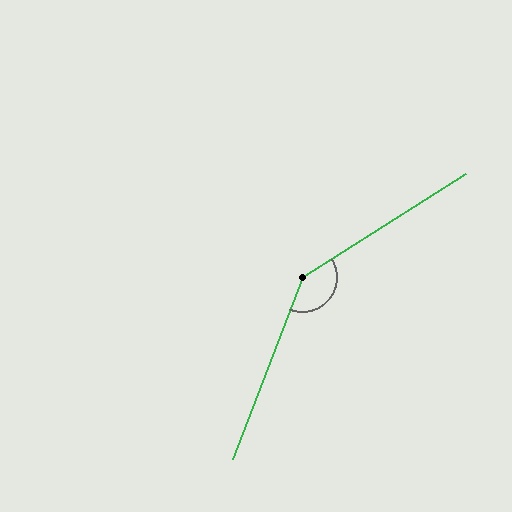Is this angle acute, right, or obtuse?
It is obtuse.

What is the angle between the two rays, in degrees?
Approximately 143 degrees.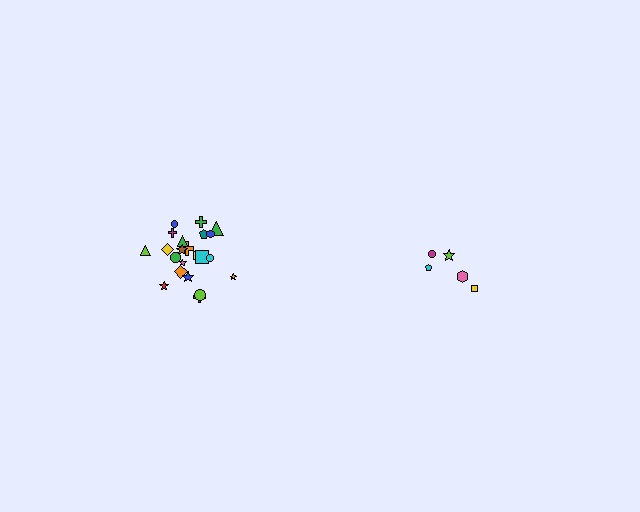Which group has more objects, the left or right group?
The left group.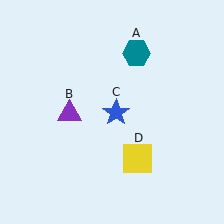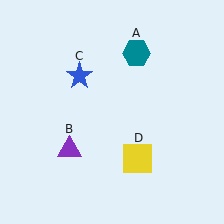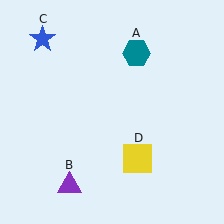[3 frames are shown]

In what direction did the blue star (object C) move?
The blue star (object C) moved up and to the left.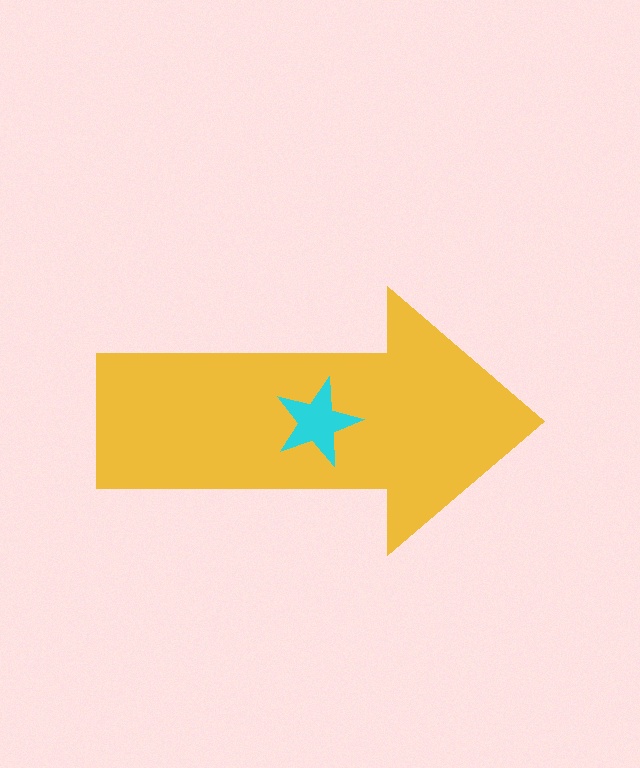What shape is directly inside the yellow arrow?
The cyan star.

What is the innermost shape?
The cyan star.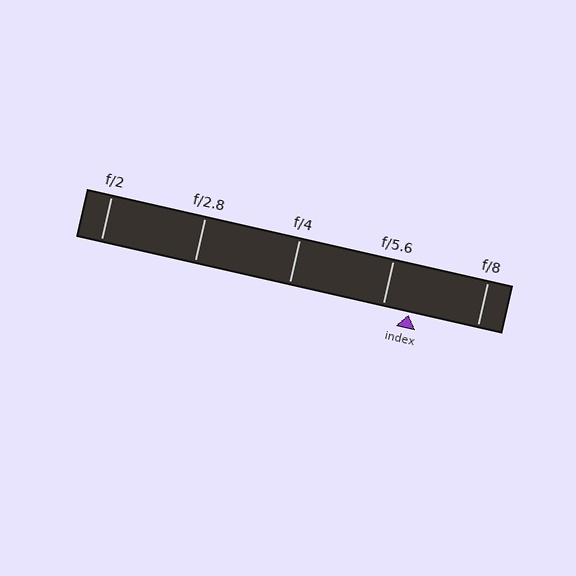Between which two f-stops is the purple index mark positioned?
The index mark is between f/5.6 and f/8.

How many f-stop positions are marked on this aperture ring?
There are 5 f-stop positions marked.